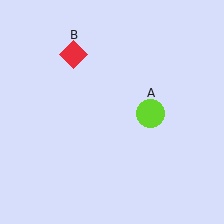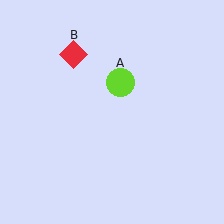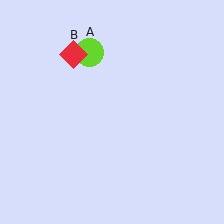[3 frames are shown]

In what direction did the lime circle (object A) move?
The lime circle (object A) moved up and to the left.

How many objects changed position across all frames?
1 object changed position: lime circle (object A).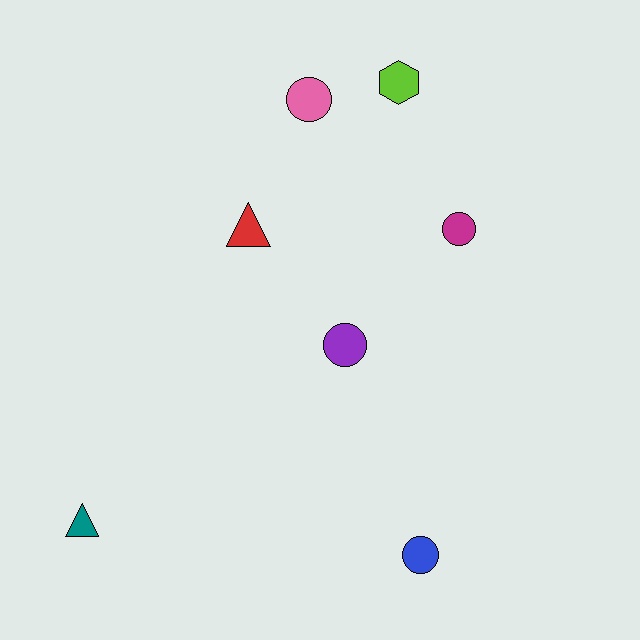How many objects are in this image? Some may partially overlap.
There are 7 objects.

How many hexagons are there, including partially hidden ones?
There is 1 hexagon.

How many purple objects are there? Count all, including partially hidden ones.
There is 1 purple object.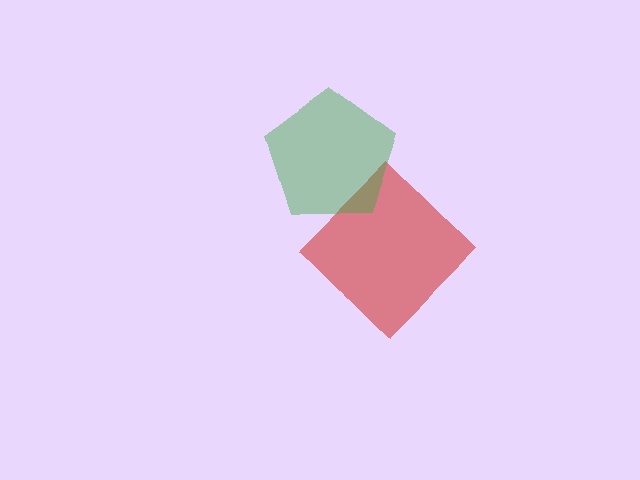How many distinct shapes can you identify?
There are 2 distinct shapes: a red diamond, a green pentagon.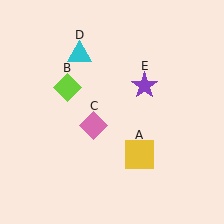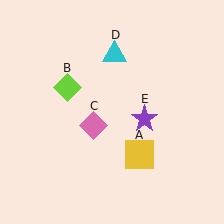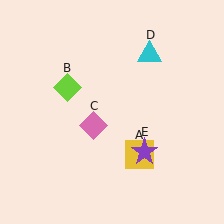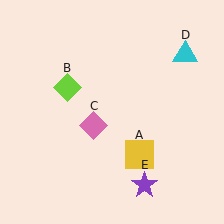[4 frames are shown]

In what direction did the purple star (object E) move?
The purple star (object E) moved down.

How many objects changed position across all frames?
2 objects changed position: cyan triangle (object D), purple star (object E).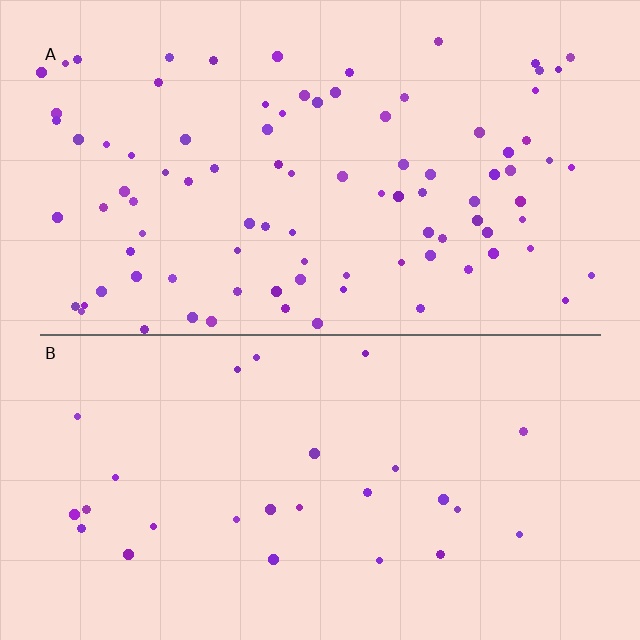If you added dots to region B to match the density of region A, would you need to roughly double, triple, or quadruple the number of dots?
Approximately triple.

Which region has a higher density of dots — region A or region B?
A (the top).